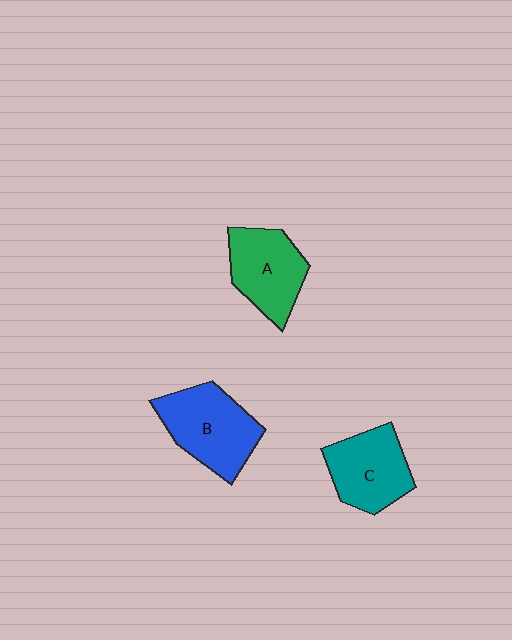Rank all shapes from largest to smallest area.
From largest to smallest: B (blue), A (green), C (teal).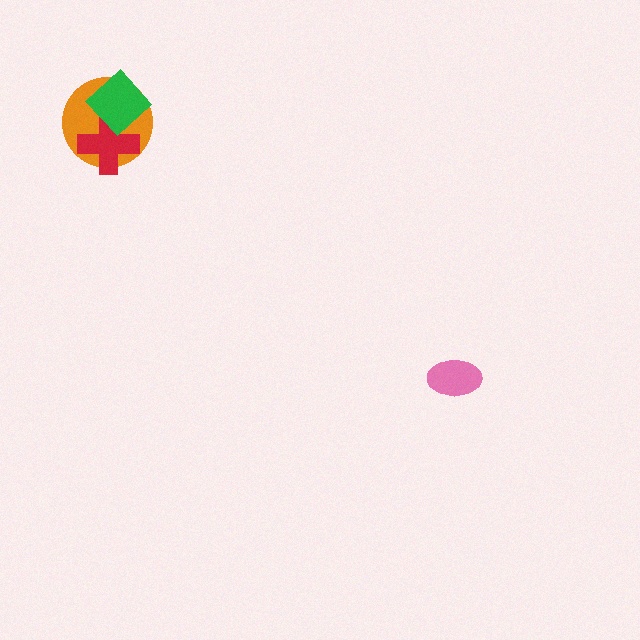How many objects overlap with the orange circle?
2 objects overlap with the orange circle.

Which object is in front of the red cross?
The green diamond is in front of the red cross.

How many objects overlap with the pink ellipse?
0 objects overlap with the pink ellipse.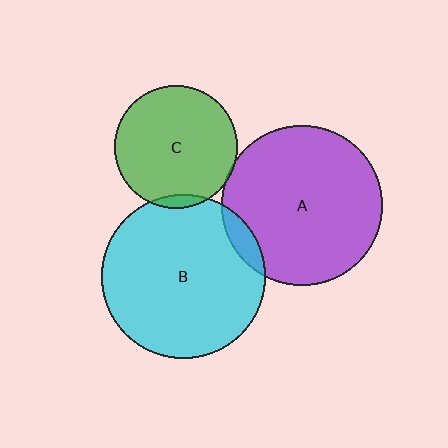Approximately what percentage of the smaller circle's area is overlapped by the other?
Approximately 5%.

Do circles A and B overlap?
Yes.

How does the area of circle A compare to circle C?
Approximately 1.7 times.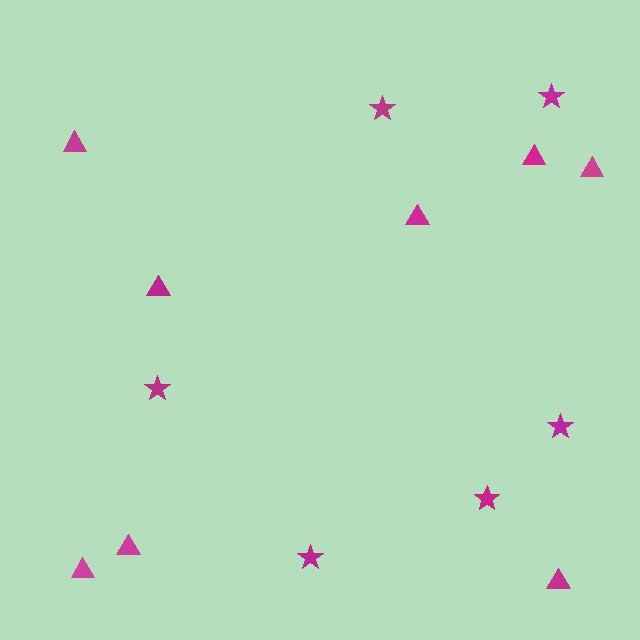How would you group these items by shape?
There are 2 groups: one group of triangles (8) and one group of stars (6).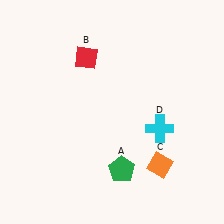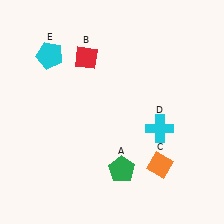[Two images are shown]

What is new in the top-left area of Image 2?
A cyan pentagon (E) was added in the top-left area of Image 2.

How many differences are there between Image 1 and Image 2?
There is 1 difference between the two images.